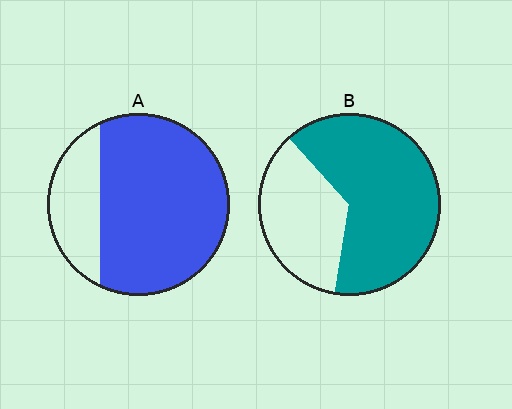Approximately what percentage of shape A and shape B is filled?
A is approximately 75% and B is approximately 65%.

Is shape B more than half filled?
Yes.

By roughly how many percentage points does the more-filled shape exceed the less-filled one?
By roughly 10 percentage points (A over B).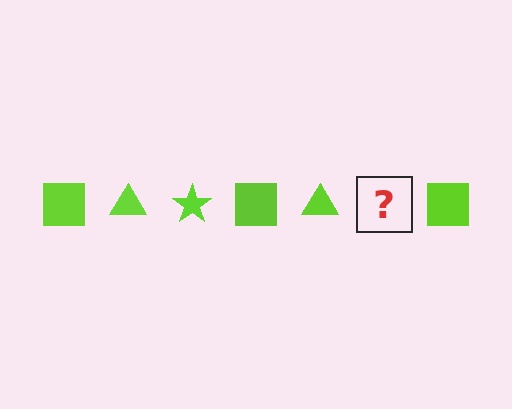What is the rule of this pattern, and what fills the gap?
The rule is that the pattern cycles through square, triangle, star shapes in lime. The gap should be filled with a lime star.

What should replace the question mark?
The question mark should be replaced with a lime star.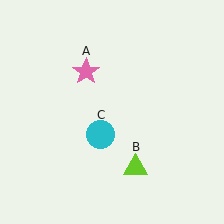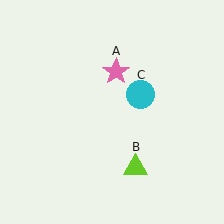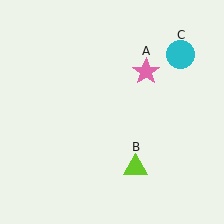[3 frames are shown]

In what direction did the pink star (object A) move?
The pink star (object A) moved right.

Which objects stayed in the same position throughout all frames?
Lime triangle (object B) remained stationary.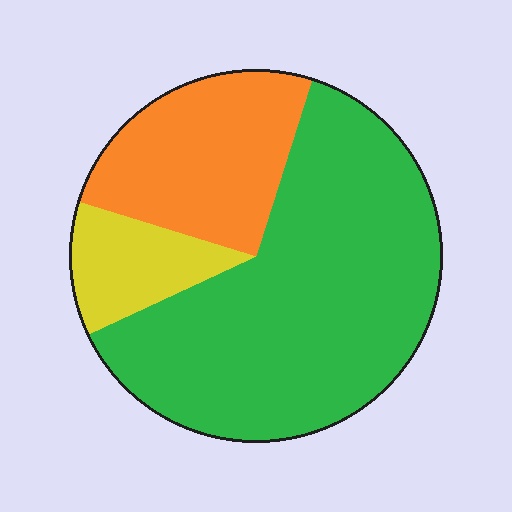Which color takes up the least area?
Yellow, at roughly 10%.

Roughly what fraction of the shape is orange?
Orange takes up about one quarter (1/4) of the shape.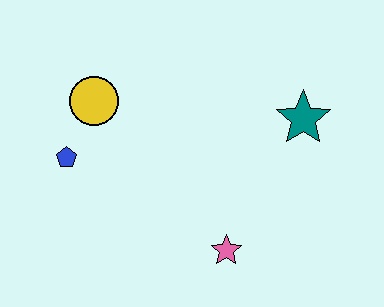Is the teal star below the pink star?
No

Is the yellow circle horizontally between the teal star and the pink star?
No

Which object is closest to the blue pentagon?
The yellow circle is closest to the blue pentagon.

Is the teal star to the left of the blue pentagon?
No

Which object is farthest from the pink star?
The yellow circle is farthest from the pink star.